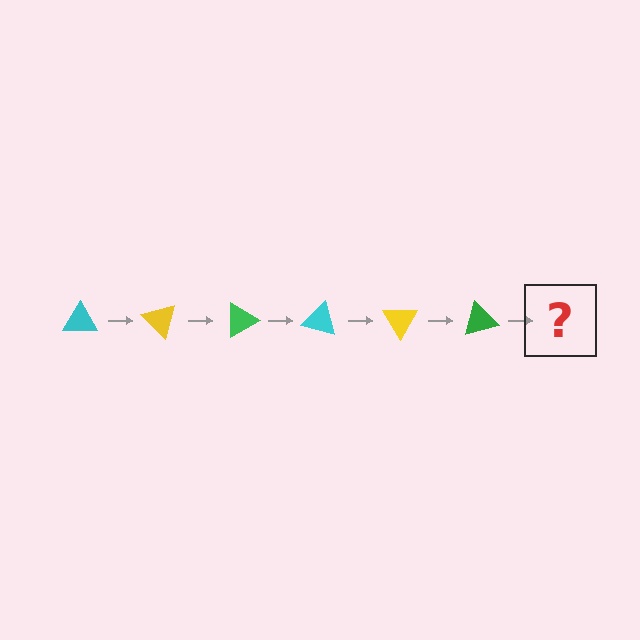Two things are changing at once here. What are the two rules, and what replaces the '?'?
The two rules are that it rotates 45 degrees each step and the color cycles through cyan, yellow, and green. The '?' should be a cyan triangle, rotated 270 degrees from the start.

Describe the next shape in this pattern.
It should be a cyan triangle, rotated 270 degrees from the start.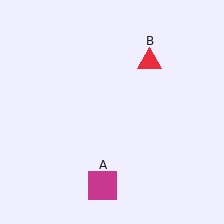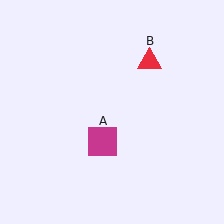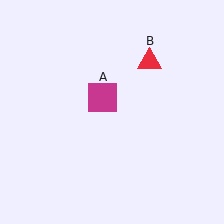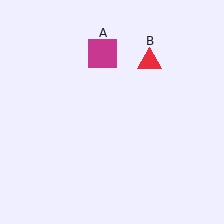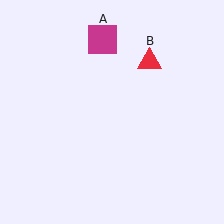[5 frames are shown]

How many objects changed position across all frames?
1 object changed position: magenta square (object A).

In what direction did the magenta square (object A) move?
The magenta square (object A) moved up.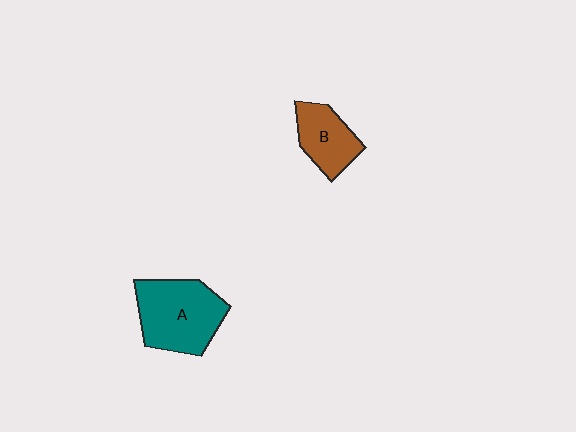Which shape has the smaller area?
Shape B (brown).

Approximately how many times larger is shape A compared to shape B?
Approximately 1.6 times.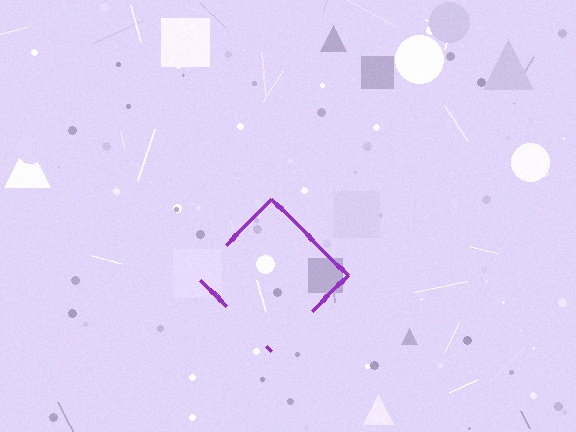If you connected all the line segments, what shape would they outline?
They would outline a diamond.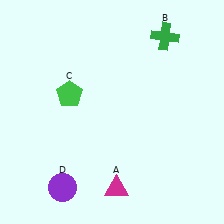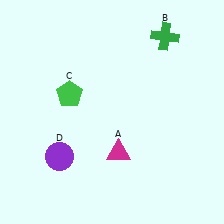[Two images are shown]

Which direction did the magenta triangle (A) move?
The magenta triangle (A) moved up.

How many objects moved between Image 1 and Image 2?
2 objects moved between the two images.